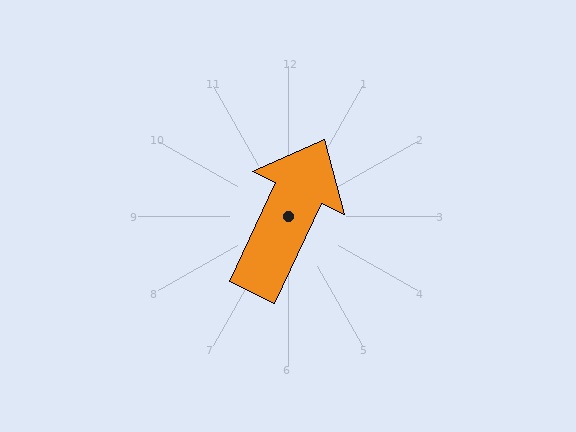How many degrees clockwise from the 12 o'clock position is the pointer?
Approximately 25 degrees.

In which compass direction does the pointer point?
Northeast.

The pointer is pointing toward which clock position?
Roughly 1 o'clock.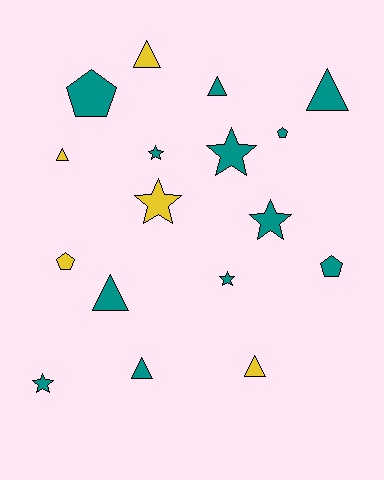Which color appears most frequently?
Teal, with 12 objects.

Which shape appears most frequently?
Triangle, with 7 objects.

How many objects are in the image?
There are 17 objects.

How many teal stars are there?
There are 5 teal stars.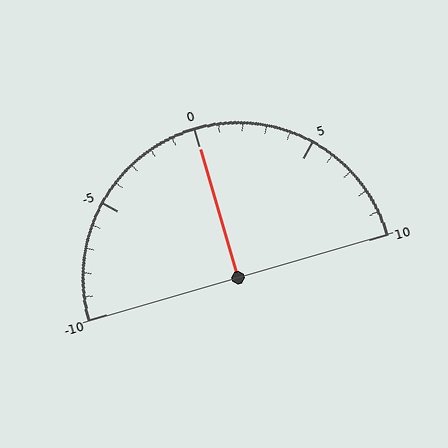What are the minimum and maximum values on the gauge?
The gauge ranges from -10 to 10.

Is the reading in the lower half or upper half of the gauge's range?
The reading is in the upper half of the range (-10 to 10).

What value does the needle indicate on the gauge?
The needle indicates approximately 0.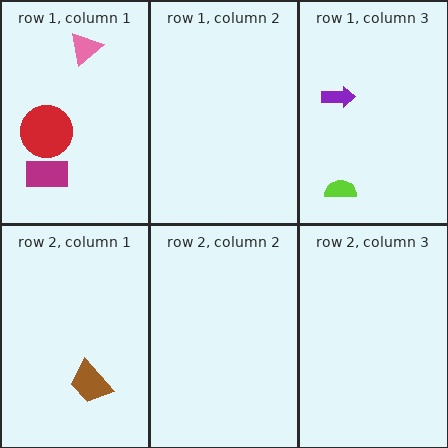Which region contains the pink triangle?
The row 1, column 1 region.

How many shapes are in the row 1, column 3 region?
2.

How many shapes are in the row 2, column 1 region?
1.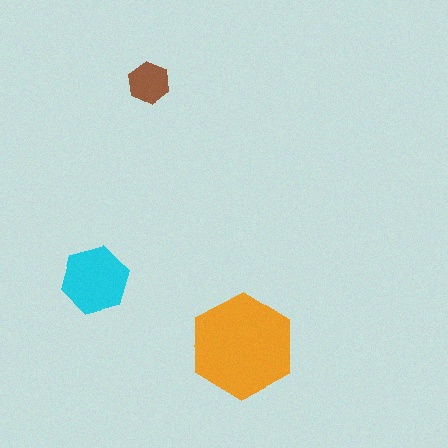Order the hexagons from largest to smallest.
the orange one, the cyan one, the brown one.